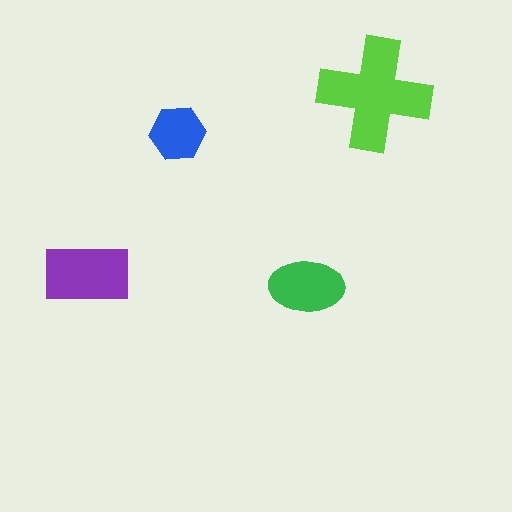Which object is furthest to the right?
The lime cross is rightmost.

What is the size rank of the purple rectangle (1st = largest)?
2nd.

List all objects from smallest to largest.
The blue hexagon, the green ellipse, the purple rectangle, the lime cross.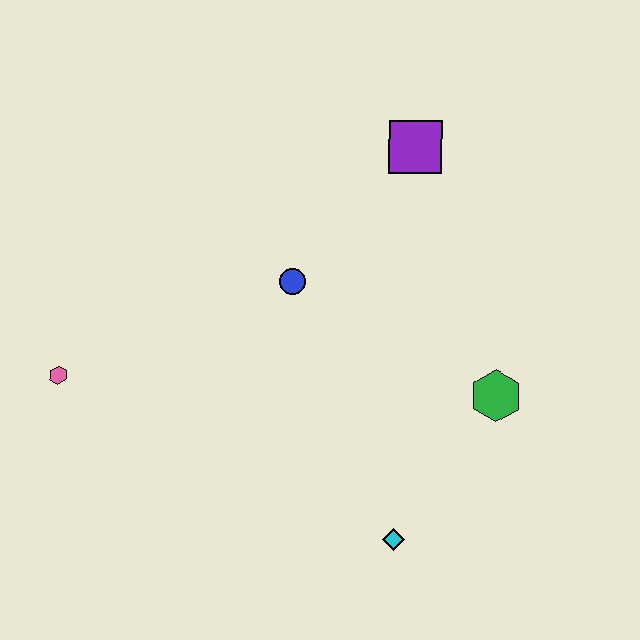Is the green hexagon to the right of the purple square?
Yes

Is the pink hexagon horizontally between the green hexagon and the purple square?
No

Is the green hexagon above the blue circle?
No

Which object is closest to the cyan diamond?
The green hexagon is closest to the cyan diamond.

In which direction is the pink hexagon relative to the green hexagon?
The pink hexagon is to the left of the green hexagon.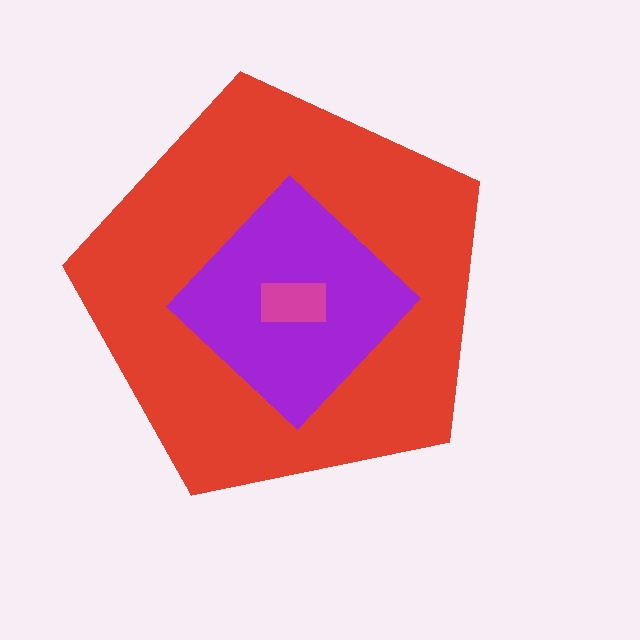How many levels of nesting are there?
3.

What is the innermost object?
The magenta rectangle.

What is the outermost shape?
The red pentagon.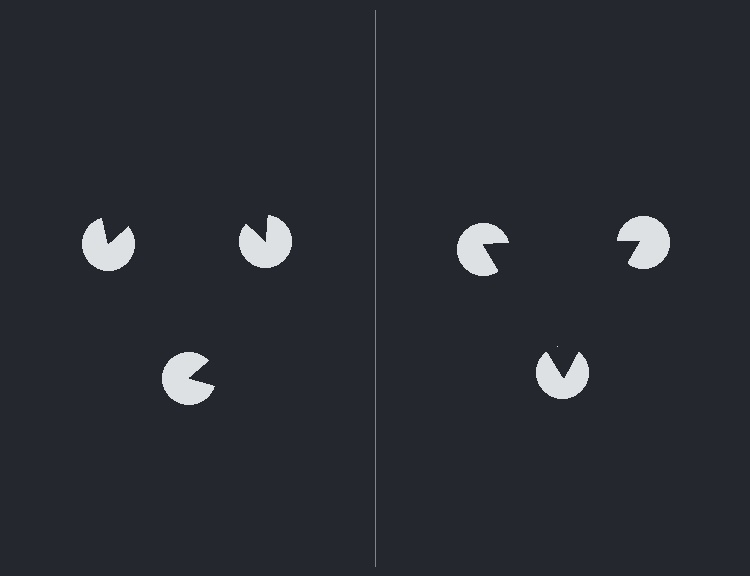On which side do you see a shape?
An illusory triangle appears on the right side. On the left side the wedge cuts are rotated, so no coherent shape forms.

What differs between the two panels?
The pac-man discs are positioned identically on both sides; only the wedge orientations differ. On the right they align to a triangle; on the left they are misaligned.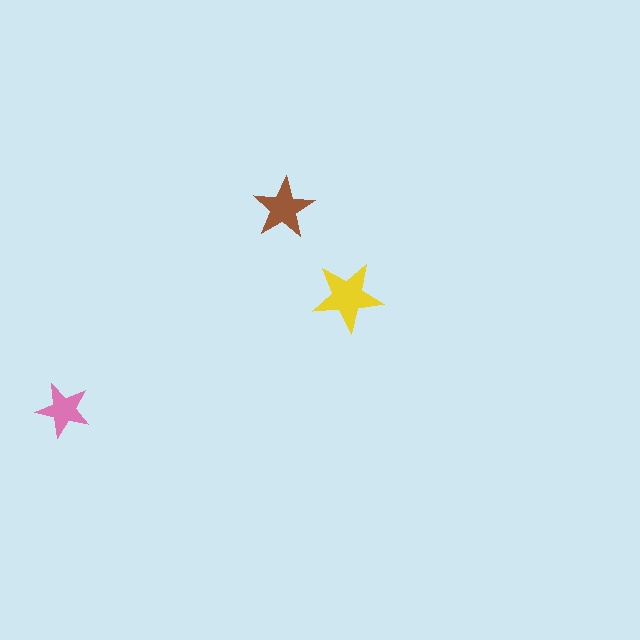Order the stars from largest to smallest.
the yellow one, the brown one, the pink one.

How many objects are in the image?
There are 3 objects in the image.